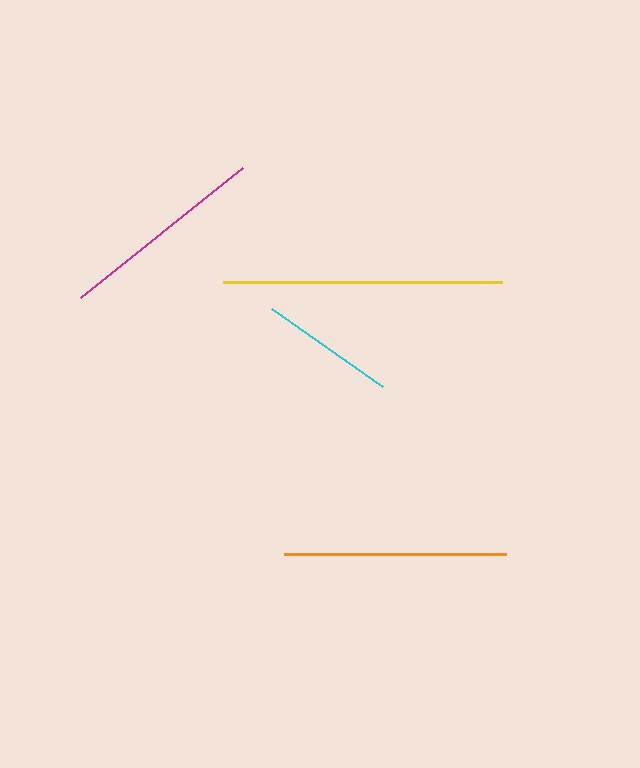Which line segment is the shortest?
The cyan line is the shortest at approximately 136 pixels.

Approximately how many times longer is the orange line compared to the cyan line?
The orange line is approximately 1.6 times the length of the cyan line.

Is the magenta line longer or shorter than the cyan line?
The magenta line is longer than the cyan line.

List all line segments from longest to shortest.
From longest to shortest: yellow, orange, magenta, cyan.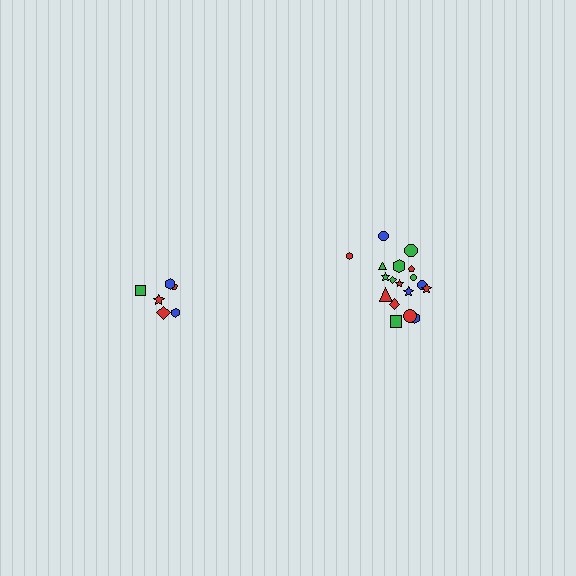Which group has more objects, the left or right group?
The right group.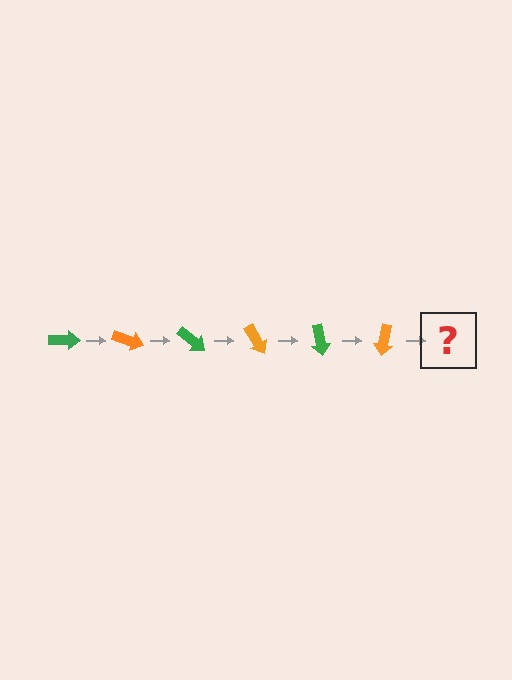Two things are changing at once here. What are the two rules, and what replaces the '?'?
The two rules are that it rotates 20 degrees each step and the color cycles through green and orange. The '?' should be a green arrow, rotated 120 degrees from the start.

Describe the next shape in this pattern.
It should be a green arrow, rotated 120 degrees from the start.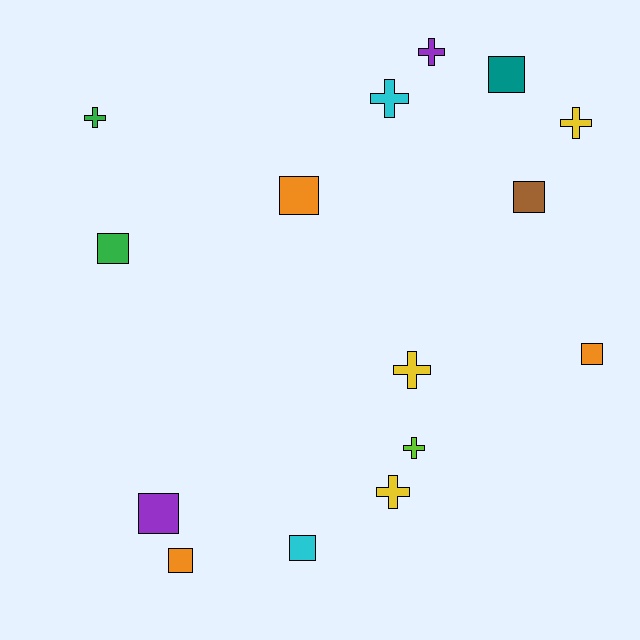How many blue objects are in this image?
There are no blue objects.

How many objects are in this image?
There are 15 objects.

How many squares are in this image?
There are 8 squares.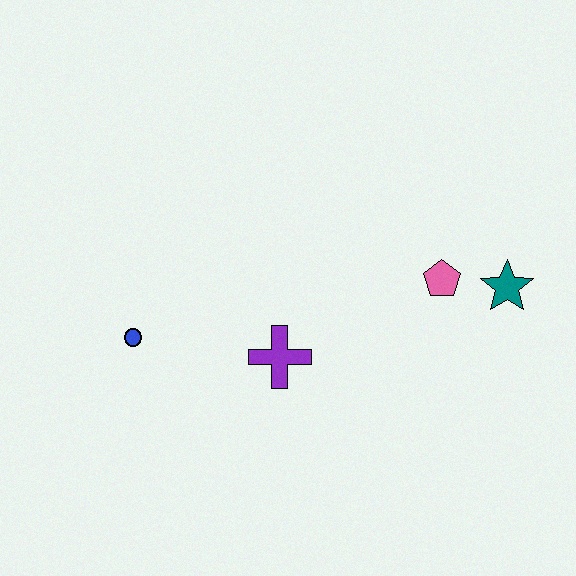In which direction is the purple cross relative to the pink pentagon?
The purple cross is to the left of the pink pentagon.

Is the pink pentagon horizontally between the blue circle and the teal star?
Yes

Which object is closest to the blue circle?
The purple cross is closest to the blue circle.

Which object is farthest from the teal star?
The blue circle is farthest from the teal star.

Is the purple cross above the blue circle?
No